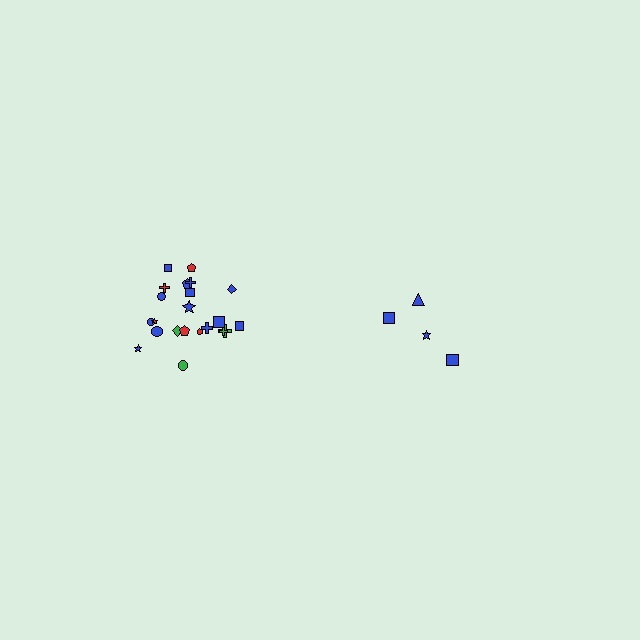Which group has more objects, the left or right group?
The left group.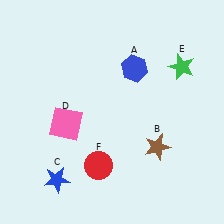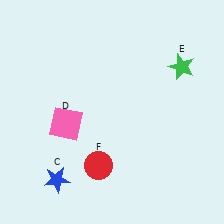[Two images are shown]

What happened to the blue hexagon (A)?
The blue hexagon (A) was removed in Image 2. It was in the top-right area of Image 1.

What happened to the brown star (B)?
The brown star (B) was removed in Image 2. It was in the bottom-right area of Image 1.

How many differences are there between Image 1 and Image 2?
There are 2 differences between the two images.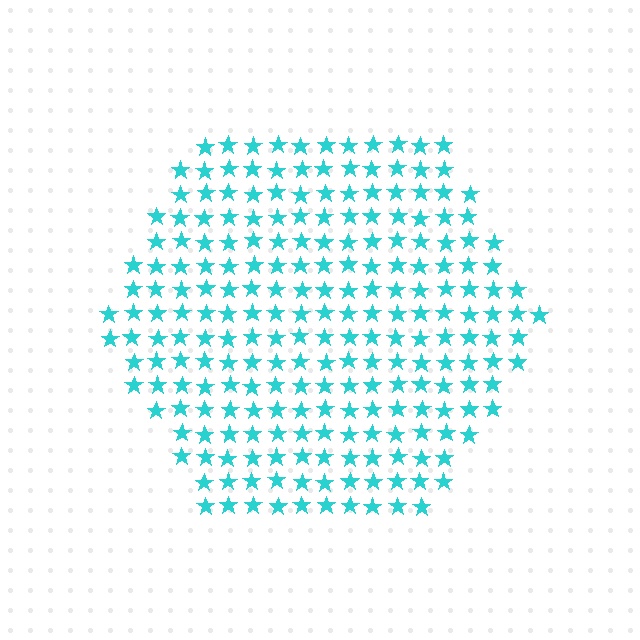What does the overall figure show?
The overall figure shows a hexagon.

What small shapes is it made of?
It is made of small stars.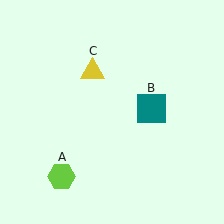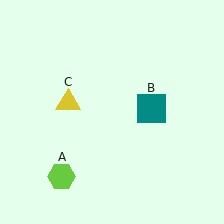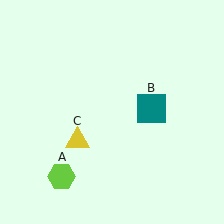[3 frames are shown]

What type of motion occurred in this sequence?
The yellow triangle (object C) rotated counterclockwise around the center of the scene.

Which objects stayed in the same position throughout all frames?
Lime hexagon (object A) and teal square (object B) remained stationary.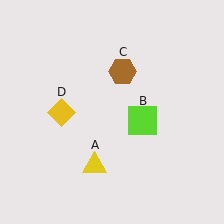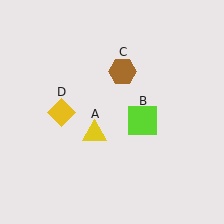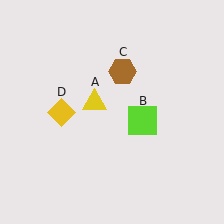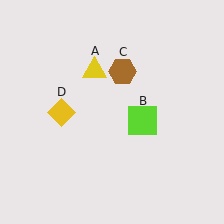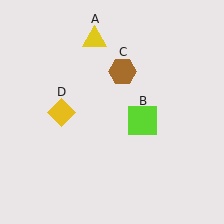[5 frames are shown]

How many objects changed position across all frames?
1 object changed position: yellow triangle (object A).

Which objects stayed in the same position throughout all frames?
Lime square (object B) and brown hexagon (object C) and yellow diamond (object D) remained stationary.